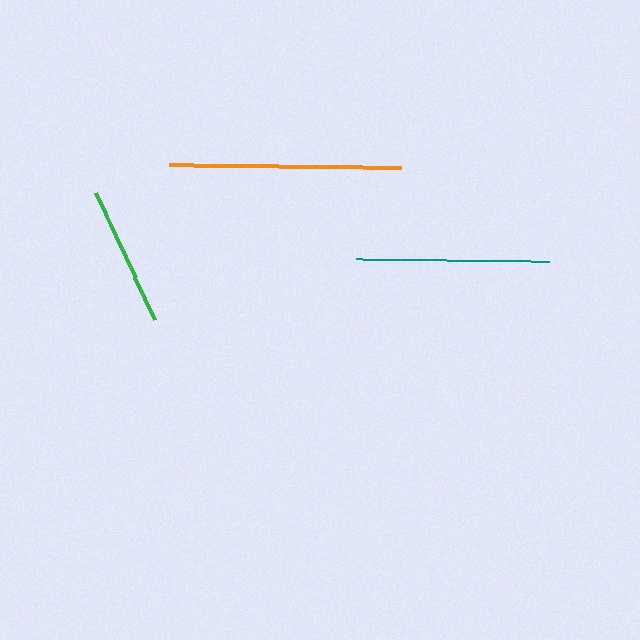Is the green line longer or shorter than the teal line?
The teal line is longer than the green line.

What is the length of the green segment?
The green segment is approximately 140 pixels long.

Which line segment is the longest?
The orange line is the longest at approximately 232 pixels.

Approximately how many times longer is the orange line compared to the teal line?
The orange line is approximately 1.2 times the length of the teal line.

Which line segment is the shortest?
The green line is the shortest at approximately 140 pixels.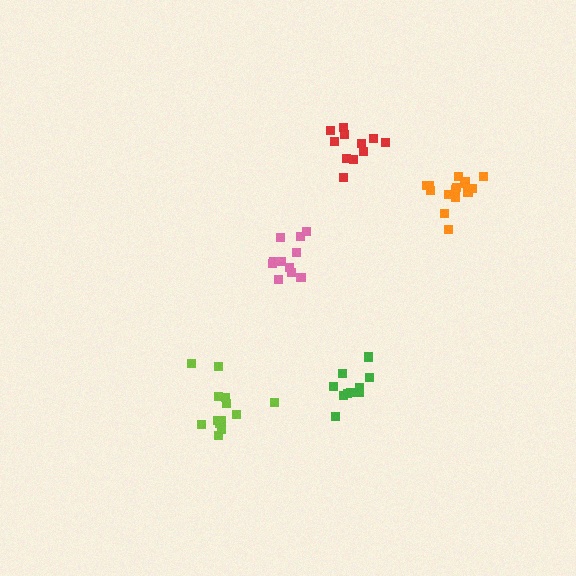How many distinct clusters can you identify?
There are 5 distinct clusters.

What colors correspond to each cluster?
The clusters are colored: pink, green, lime, orange, red.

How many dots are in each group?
Group 1: 11 dots, Group 2: 10 dots, Group 3: 13 dots, Group 4: 15 dots, Group 5: 11 dots (60 total).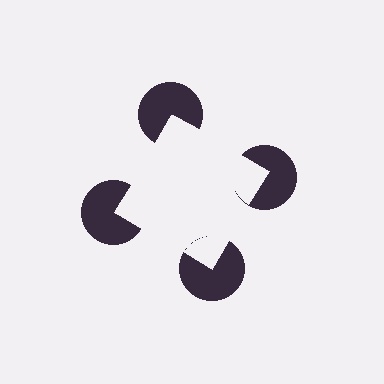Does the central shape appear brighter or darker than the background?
It typically appears slightly brighter than the background, even though no actual brightness change is drawn.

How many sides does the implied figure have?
4 sides.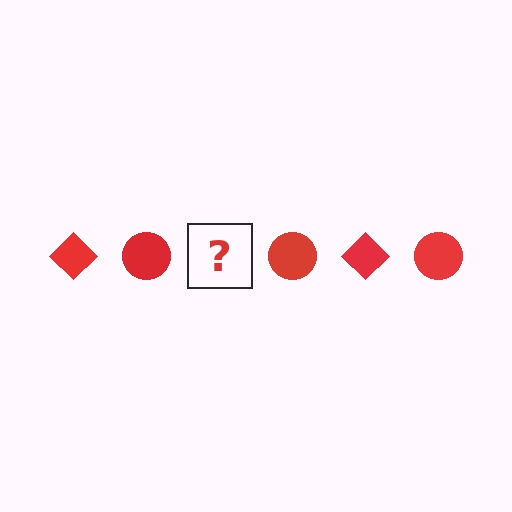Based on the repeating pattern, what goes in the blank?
The blank should be a red diamond.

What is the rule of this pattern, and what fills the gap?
The rule is that the pattern cycles through diamond, circle shapes in red. The gap should be filled with a red diamond.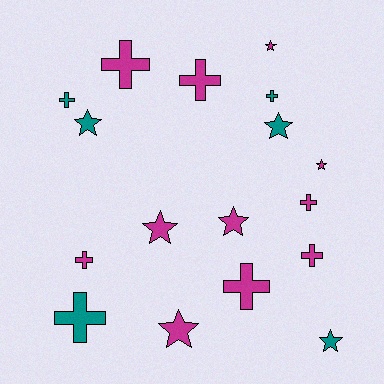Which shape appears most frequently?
Cross, with 9 objects.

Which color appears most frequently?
Magenta, with 11 objects.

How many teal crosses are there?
There are 3 teal crosses.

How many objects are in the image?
There are 17 objects.